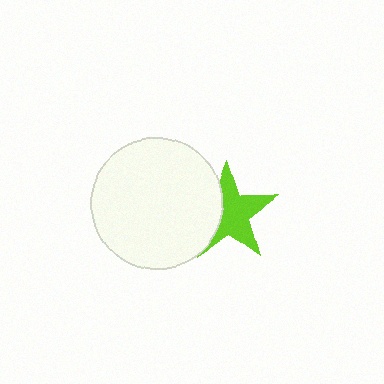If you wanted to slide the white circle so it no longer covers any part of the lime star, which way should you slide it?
Slide it left — that is the most direct way to separate the two shapes.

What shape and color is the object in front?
The object in front is a white circle.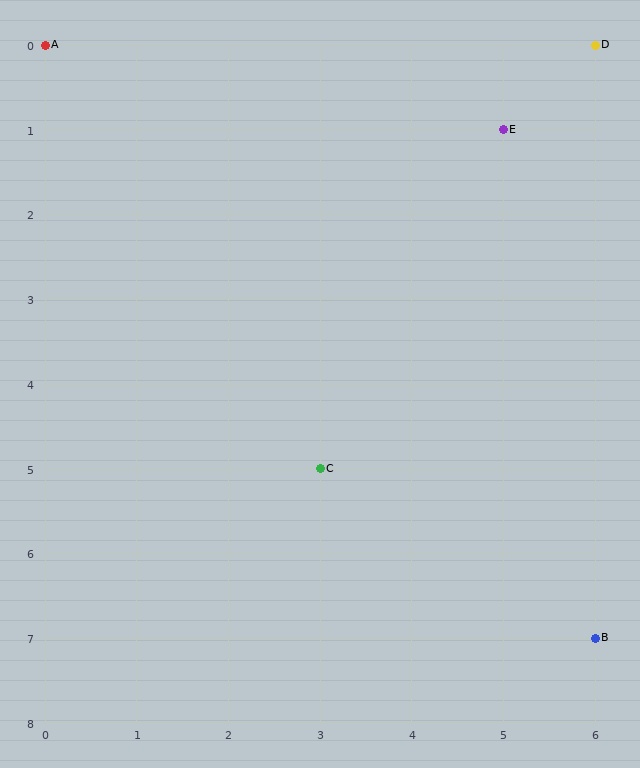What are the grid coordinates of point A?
Point A is at grid coordinates (0, 0).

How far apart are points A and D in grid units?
Points A and D are 6 columns apart.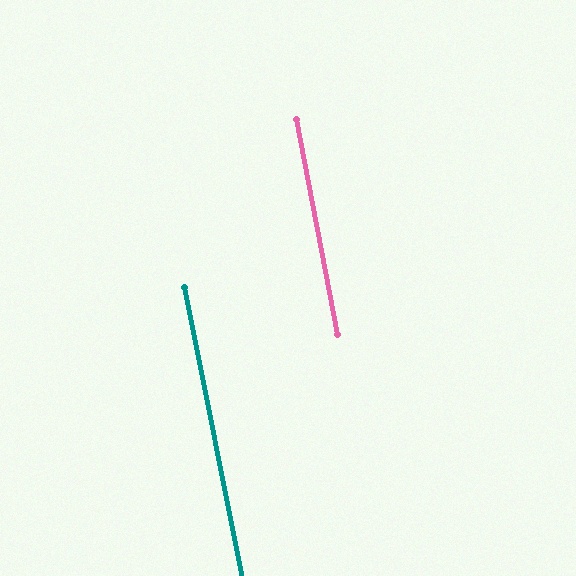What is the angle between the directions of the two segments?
Approximately 1 degree.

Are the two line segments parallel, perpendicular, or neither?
Parallel — their directions differ by only 0.6°.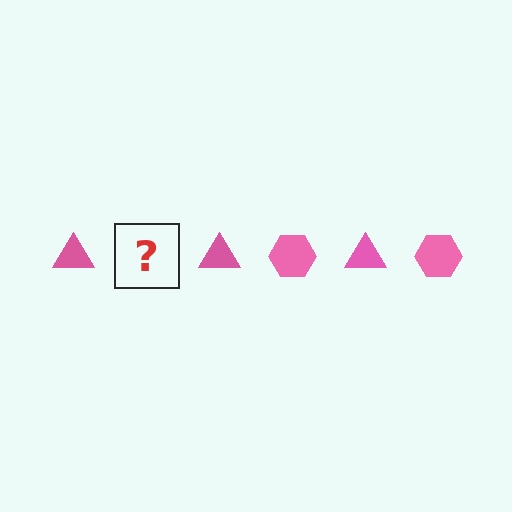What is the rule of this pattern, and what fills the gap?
The rule is that the pattern cycles through triangle, hexagon shapes in pink. The gap should be filled with a pink hexagon.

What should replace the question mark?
The question mark should be replaced with a pink hexagon.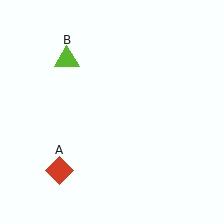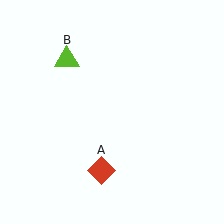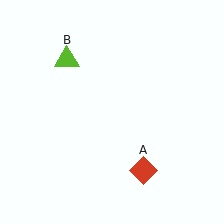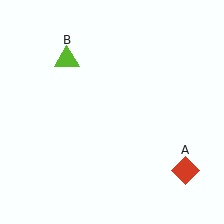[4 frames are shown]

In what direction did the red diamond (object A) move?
The red diamond (object A) moved right.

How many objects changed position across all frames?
1 object changed position: red diamond (object A).